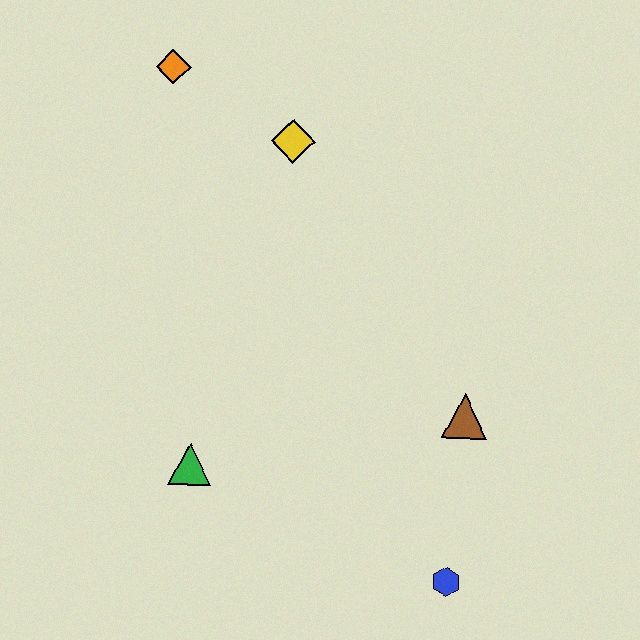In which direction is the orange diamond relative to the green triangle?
The orange diamond is above the green triangle.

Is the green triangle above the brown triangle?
No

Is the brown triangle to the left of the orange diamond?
No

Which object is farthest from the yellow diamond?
The blue hexagon is farthest from the yellow diamond.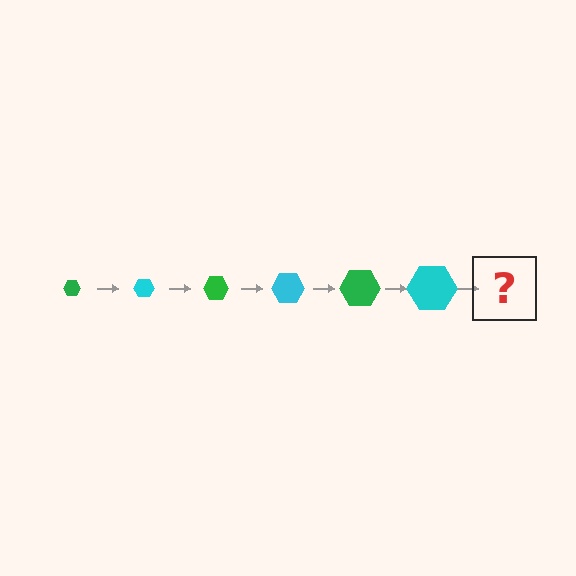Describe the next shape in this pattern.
It should be a green hexagon, larger than the previous one.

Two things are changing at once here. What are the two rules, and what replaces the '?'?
The two rules are that the hexagon grows larger each step and the color cycles through green and cyan. The '?' should be a green hexagon, larger than the previous one.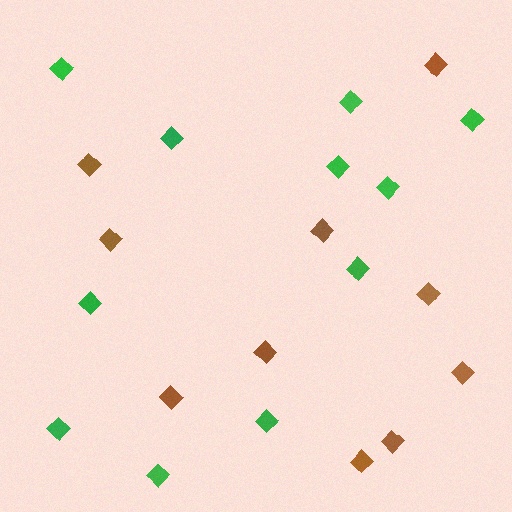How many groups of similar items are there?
There are 2 groups: one group of brown diamonds (10) and one group of green diamonds (11).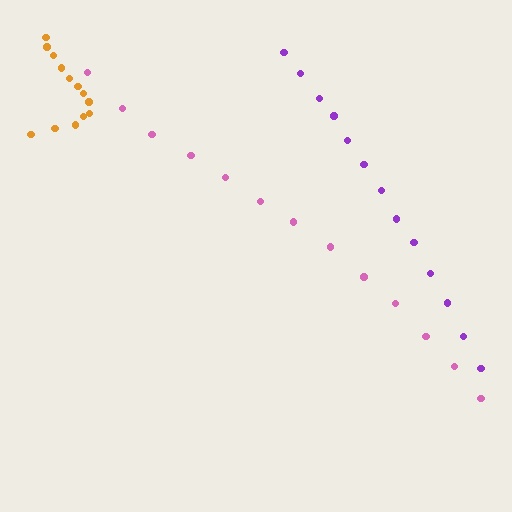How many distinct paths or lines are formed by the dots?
There are 3 distinct paths.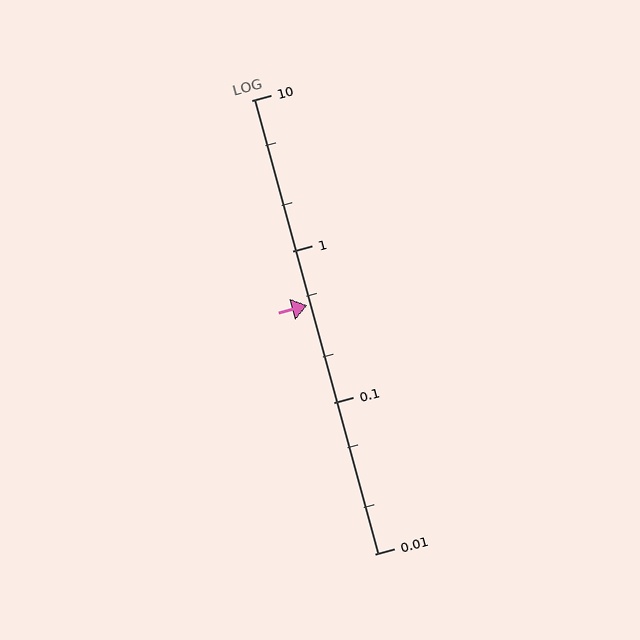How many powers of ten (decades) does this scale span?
The scale spans 3 decades, from 0.01 to 10.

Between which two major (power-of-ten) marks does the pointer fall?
The pointer is between 0.1 and 1.